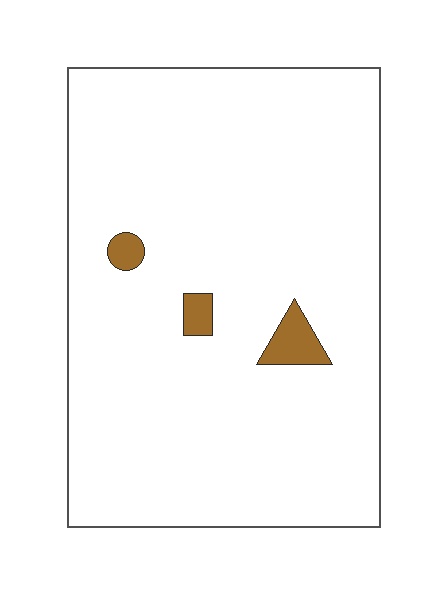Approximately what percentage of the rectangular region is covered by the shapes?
Approximately 5%.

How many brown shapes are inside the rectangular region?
3.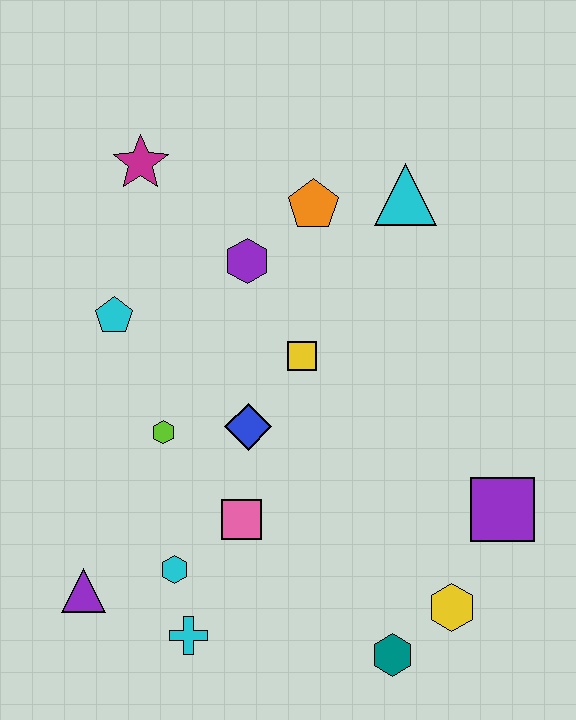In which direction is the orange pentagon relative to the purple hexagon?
The orange pentagon is to the right of the purple hexagon.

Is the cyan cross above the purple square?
No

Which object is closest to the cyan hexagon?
The cyan cross is closest to the cyan hexagon.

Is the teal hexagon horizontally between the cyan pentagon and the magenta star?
No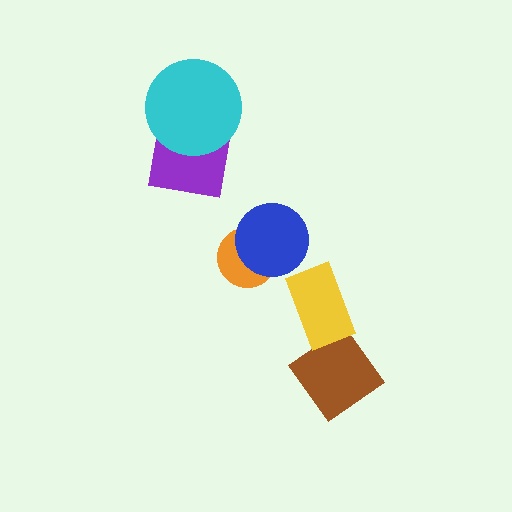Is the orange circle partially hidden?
Yes, it is partially covered by another shape.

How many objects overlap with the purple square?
1 object overlaps with the purple square.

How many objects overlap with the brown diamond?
0 objects overlap with the brown diamond.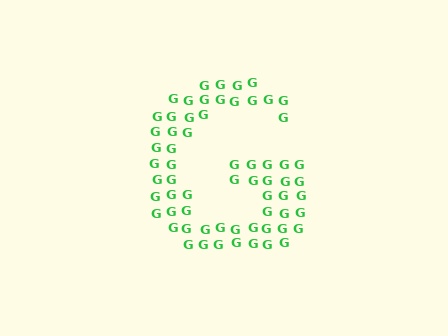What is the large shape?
The large shape is the letter G.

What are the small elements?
The small elements are letter G's.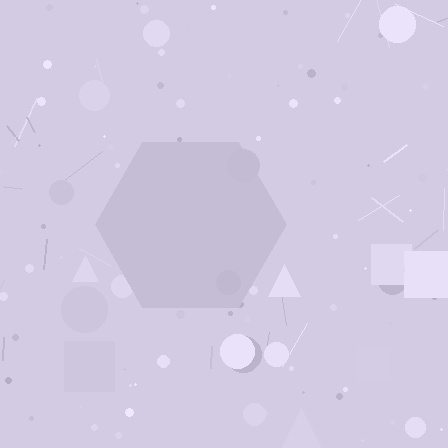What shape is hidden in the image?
A hexagon is hidden in the image.